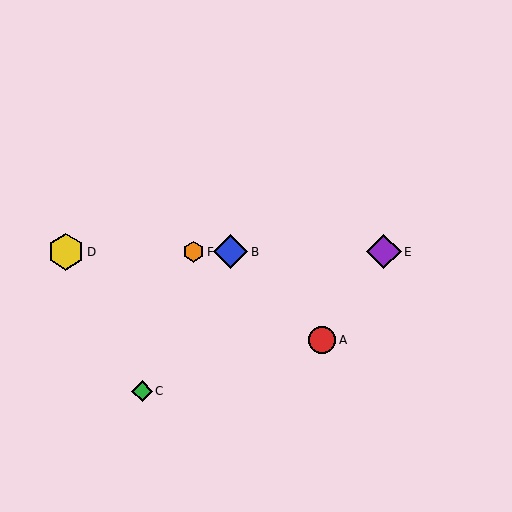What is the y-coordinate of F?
Object F is at y≈252.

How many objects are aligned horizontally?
4 objects (B, D, E, F) are aligned horizontally.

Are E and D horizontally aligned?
Yes, both are at y≈252.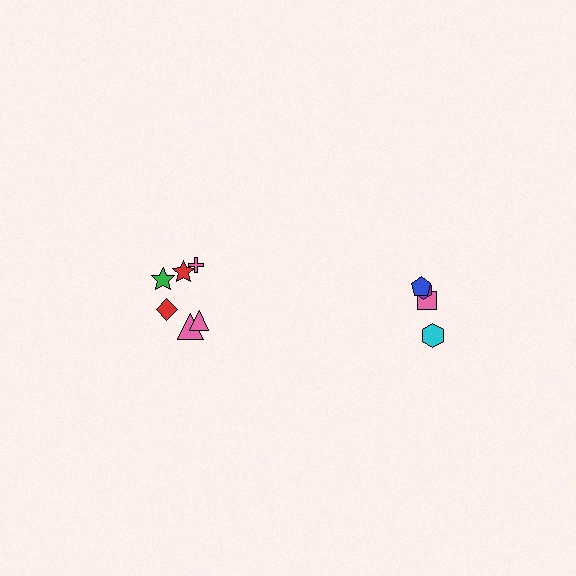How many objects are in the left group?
There are 6 objects.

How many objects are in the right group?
There are 4 objects.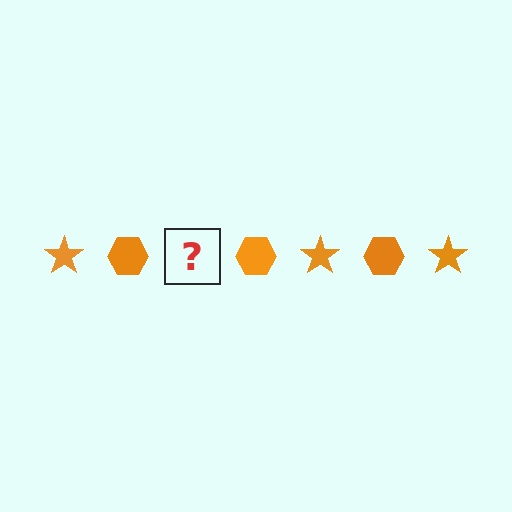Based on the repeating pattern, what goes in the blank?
The blank should be an orange star.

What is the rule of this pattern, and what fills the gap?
The rule is that the pattern cycles through star, hexagon shapes in orange. The gap should be filled with an orange star.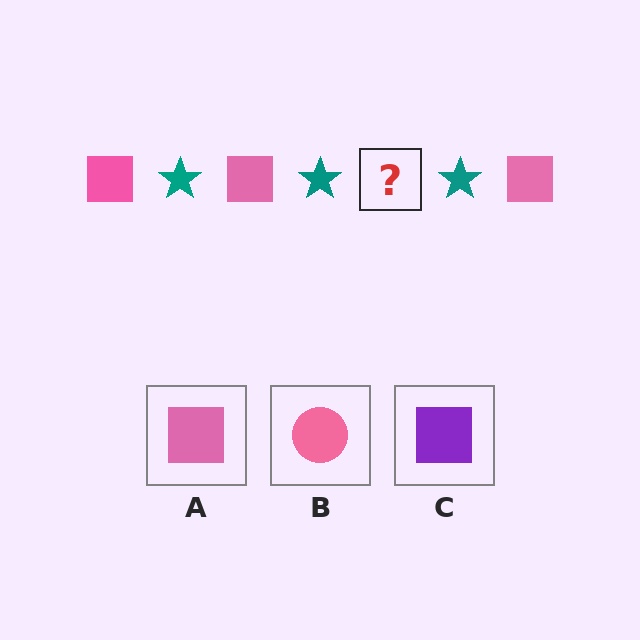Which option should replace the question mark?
Option A.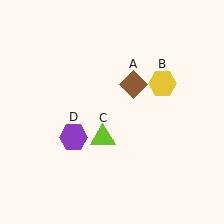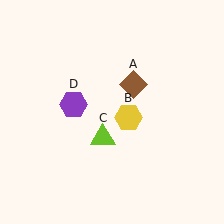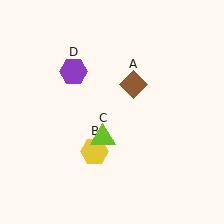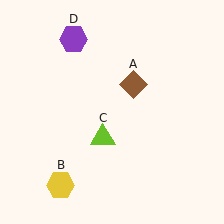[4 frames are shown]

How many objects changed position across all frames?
2 objects changed position: yellow hexagon (object B), purple hexagon (object D).